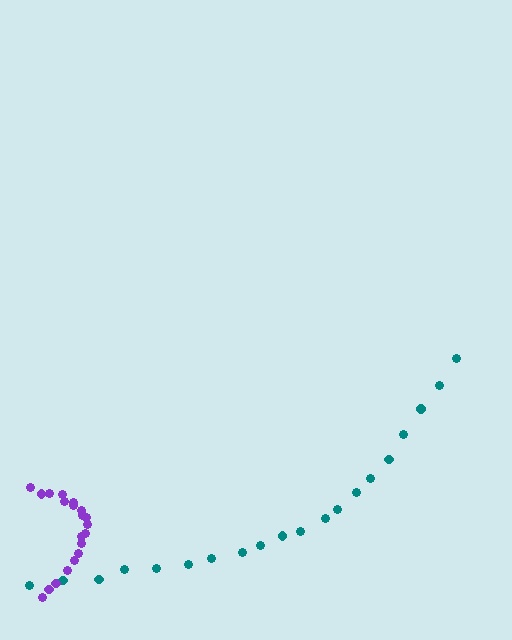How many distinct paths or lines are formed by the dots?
There are 2 distinct paths.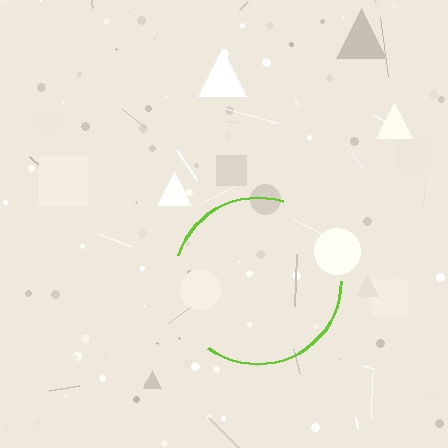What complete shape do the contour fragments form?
The contour fragments form a circle.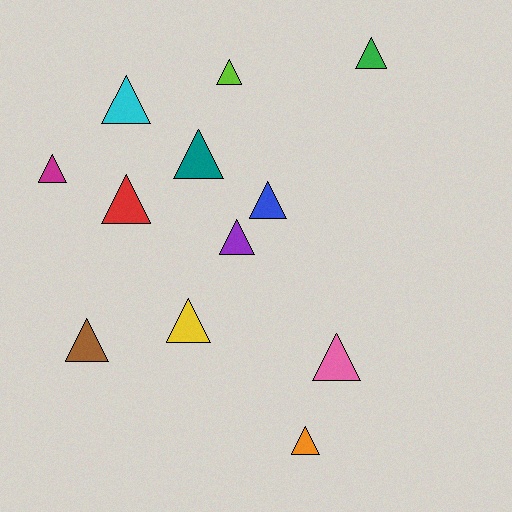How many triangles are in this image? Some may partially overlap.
There are 12 triangles.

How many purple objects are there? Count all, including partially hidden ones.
There is 1 purple object.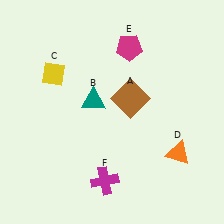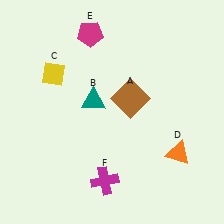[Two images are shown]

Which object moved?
The magenta pentagon (E) moved left.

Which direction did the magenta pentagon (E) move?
The magenta pentagon (E) moved left.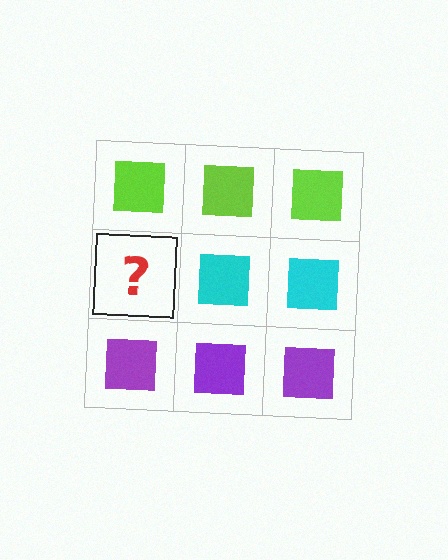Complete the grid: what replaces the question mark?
The question mark should be replaced with a cyan square.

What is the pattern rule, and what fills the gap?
The rule is that each row has a consistent color. The gap should be filled with a cyan square.